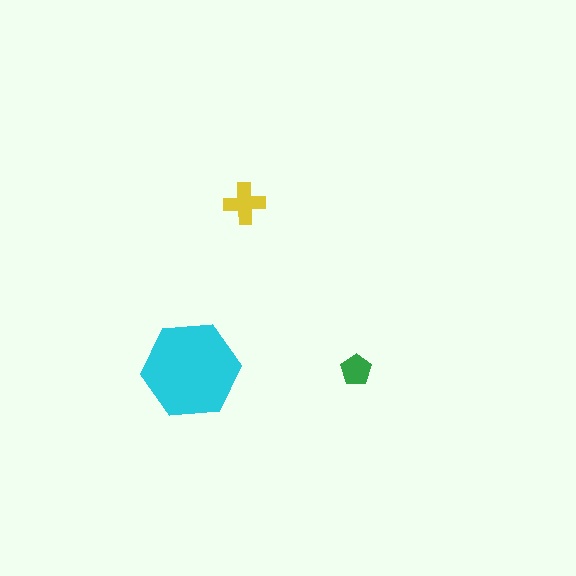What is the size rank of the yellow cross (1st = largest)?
2nd.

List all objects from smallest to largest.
The green pentagon, the yellow cross, the cyan hexagon.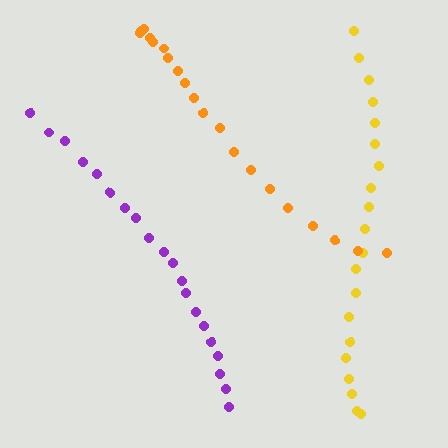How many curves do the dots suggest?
There are 3 distinct paths.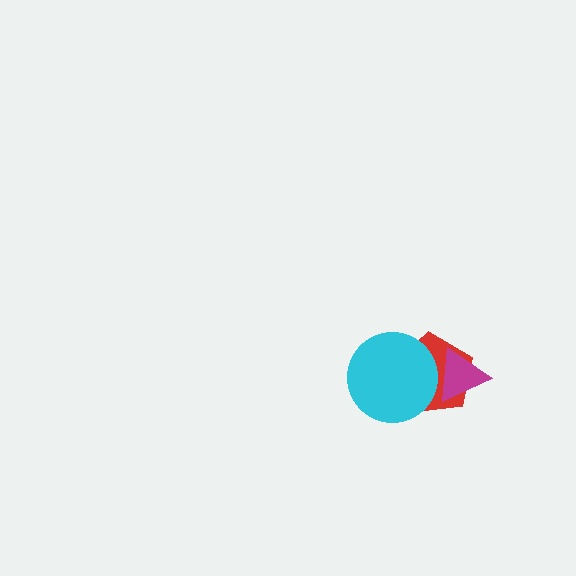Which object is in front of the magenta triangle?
The cyan circle is in front of the magenta triangle.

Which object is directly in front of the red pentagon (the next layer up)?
The magenta triangle is directly in front of the red pentagon.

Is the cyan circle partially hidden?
No, no other shape covers it.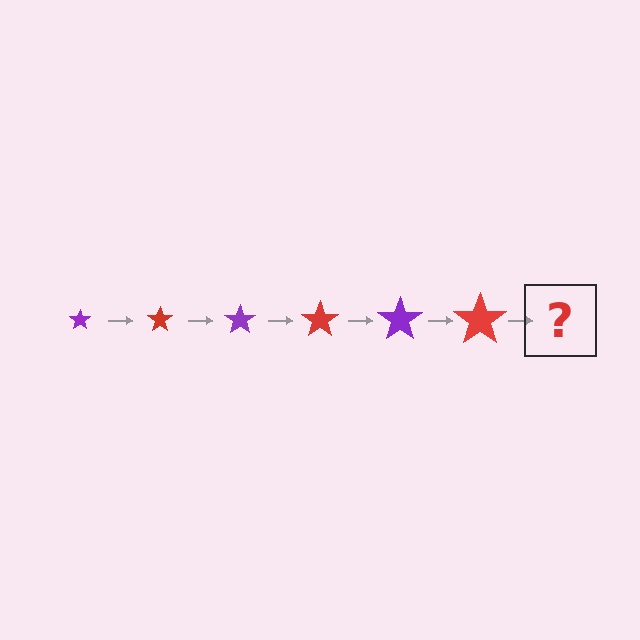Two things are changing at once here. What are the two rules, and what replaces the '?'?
The two rules are that the star grows larger each step and the color cycles through purple and red. The '?' should be a purple star, larger than the previous one.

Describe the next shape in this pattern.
It should be a purple star, larger than the previous one.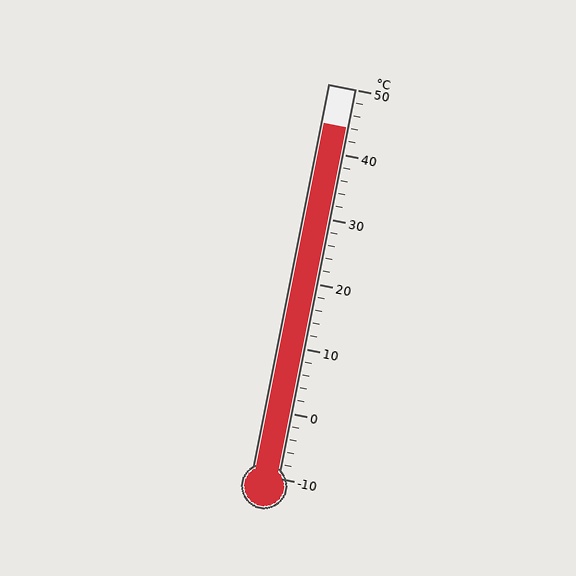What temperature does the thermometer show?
The thermometer shows approximately 44°C.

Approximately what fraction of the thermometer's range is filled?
The thermometer is filled to approximately 90% of its range.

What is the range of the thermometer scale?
The thermometer scale ranges from -10°C to 50°C.